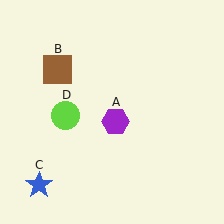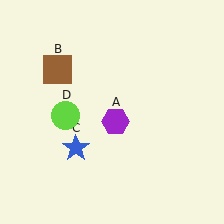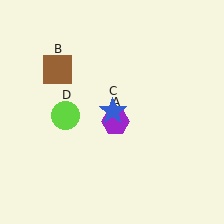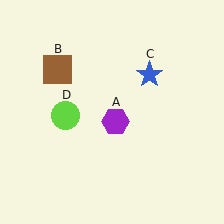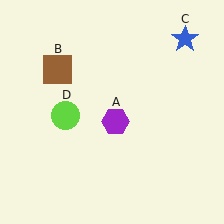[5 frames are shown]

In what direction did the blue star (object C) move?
The blue star (object C) moved up and to the right.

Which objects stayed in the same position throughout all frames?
Purple hexagon (object A) and brown square (object B) and lime circle (object D) remained stationary.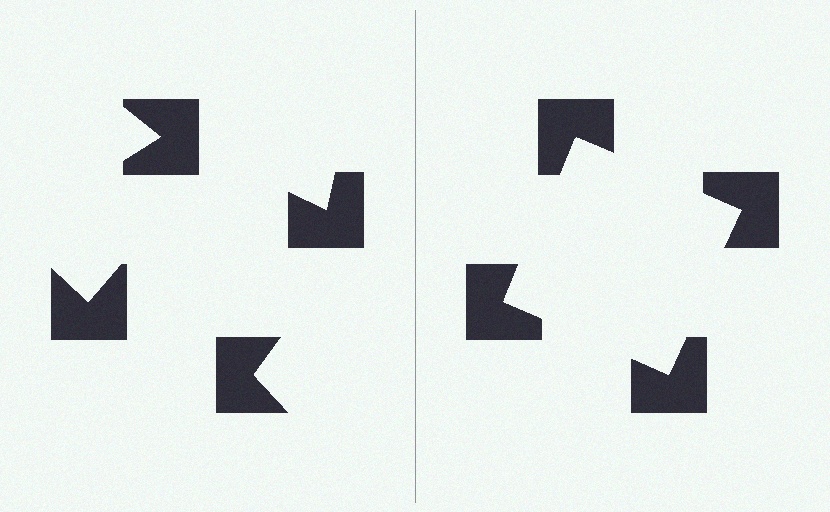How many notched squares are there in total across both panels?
8 — 4 on each side.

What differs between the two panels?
The notched squares are positioned identically on both sides; only the wedge orientations differ. On the right they align to a square; on the left they are misaligned.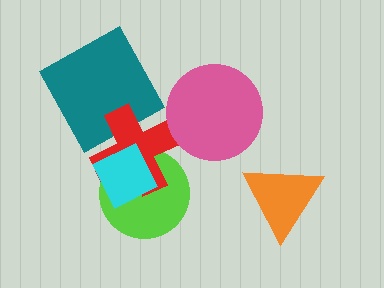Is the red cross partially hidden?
Yes, it is partially covered by another shape.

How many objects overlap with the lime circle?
2 objects overlap with the lime circle.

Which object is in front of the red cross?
The cyan diamond is in front of the red cross.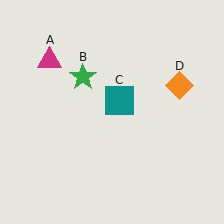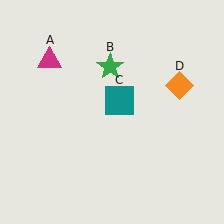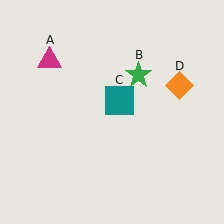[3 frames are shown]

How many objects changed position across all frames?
1 object changed position: green star (object B).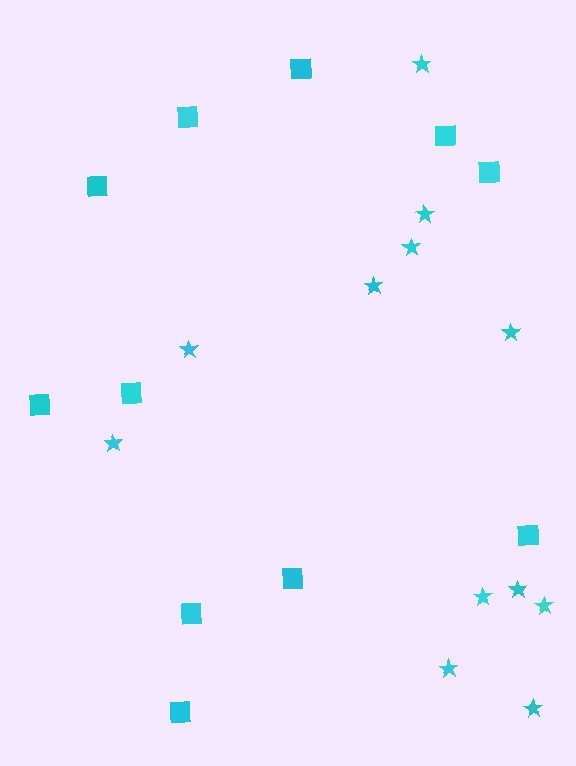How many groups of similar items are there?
There are 2 groups: one group of stars (12) and one group of squares (11).